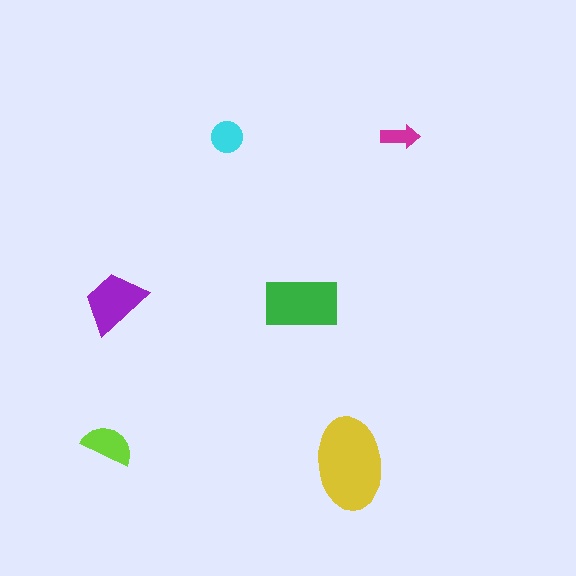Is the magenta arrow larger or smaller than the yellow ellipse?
Smaller.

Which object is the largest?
The yellow ellipse.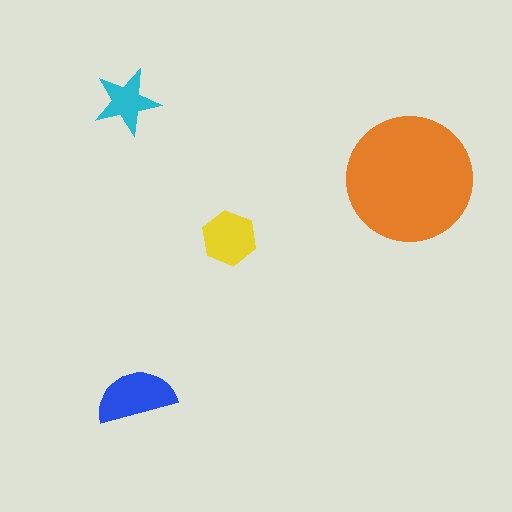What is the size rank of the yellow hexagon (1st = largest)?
3rd.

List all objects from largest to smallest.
The orange circle, the blue semicircle, the yellow hexagon, the cyan star.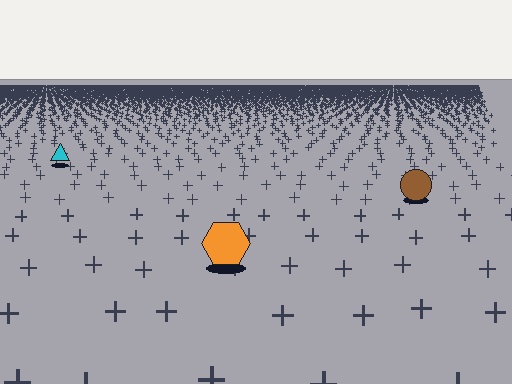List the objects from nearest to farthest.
From nearest to farthest: the orange hexagon, the brown circle, the cyan triangle.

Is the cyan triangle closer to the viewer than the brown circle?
No. The brown circle is closer — you can tell from the texture gradient: the ground texture is coarser near it.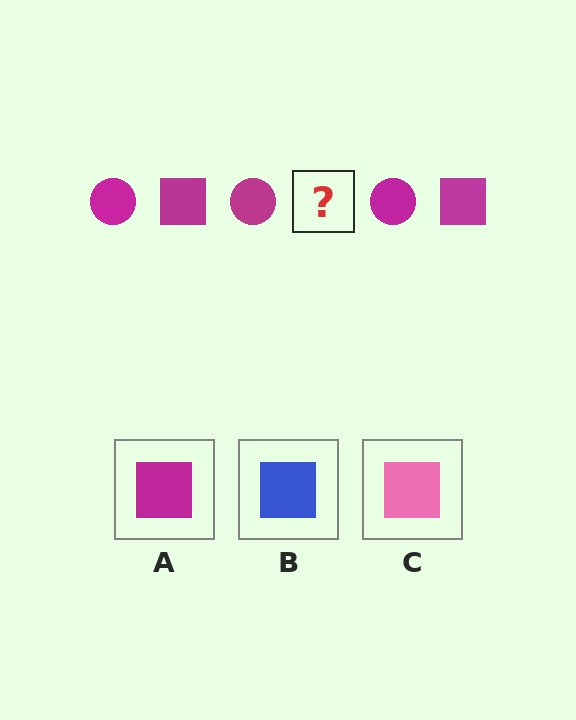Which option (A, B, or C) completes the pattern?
A.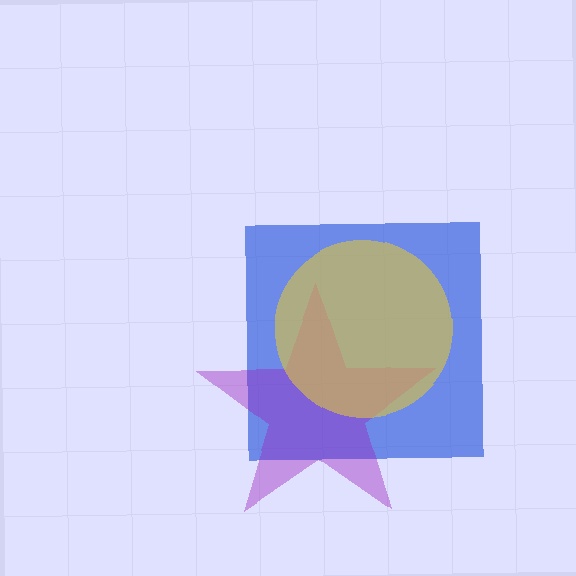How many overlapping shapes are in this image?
There are 3 overlapping shapes in the image.